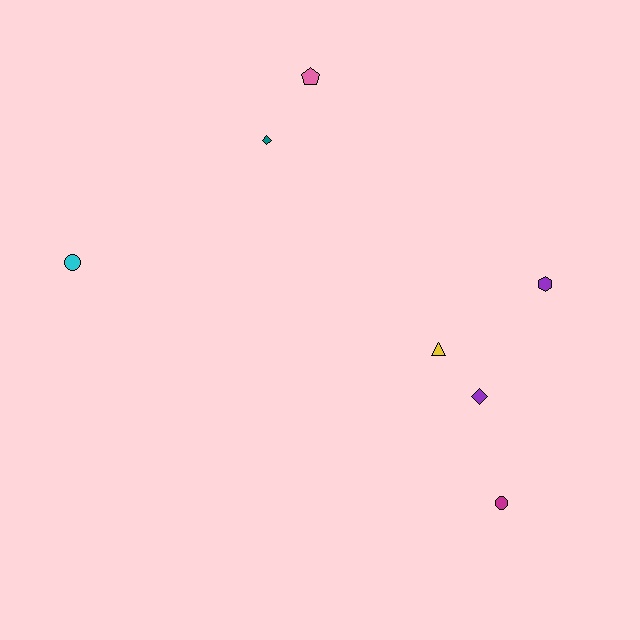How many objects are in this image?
There are 7 objects.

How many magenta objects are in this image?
There is 1 magenta object.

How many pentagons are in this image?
There is 1 pentagon.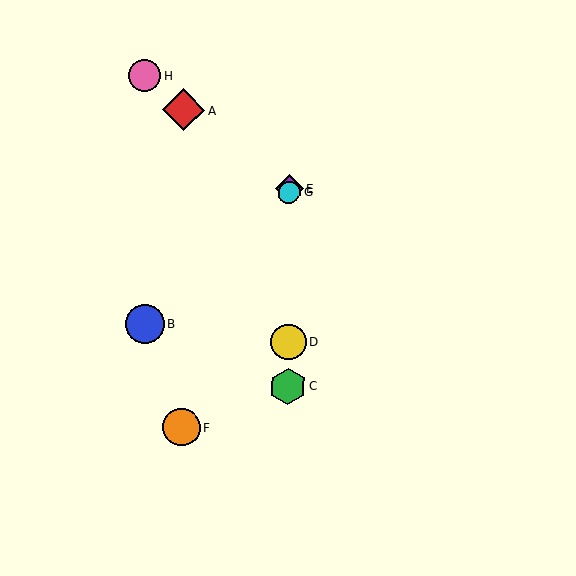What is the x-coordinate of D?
Object D is at x≈288.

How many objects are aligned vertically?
4 objects (C, D, E, G) are aligned vertically.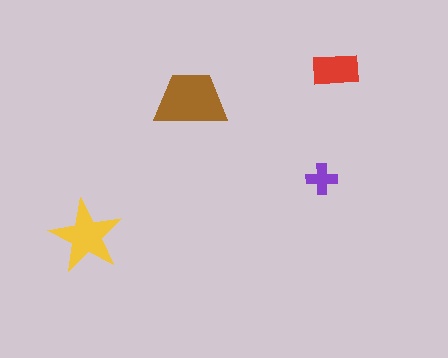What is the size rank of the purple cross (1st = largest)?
4th.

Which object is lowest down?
The yellow star is bottommost.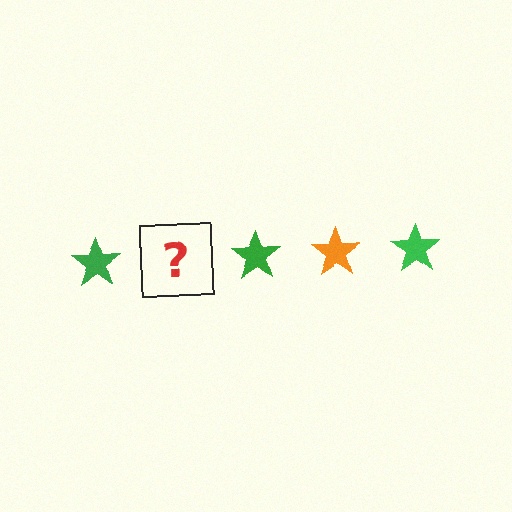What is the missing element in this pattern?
The missing element is an orange star.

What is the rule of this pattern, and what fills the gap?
The rule is that the pattern cycles through green, orange stars. The gap should be filled with an orange star.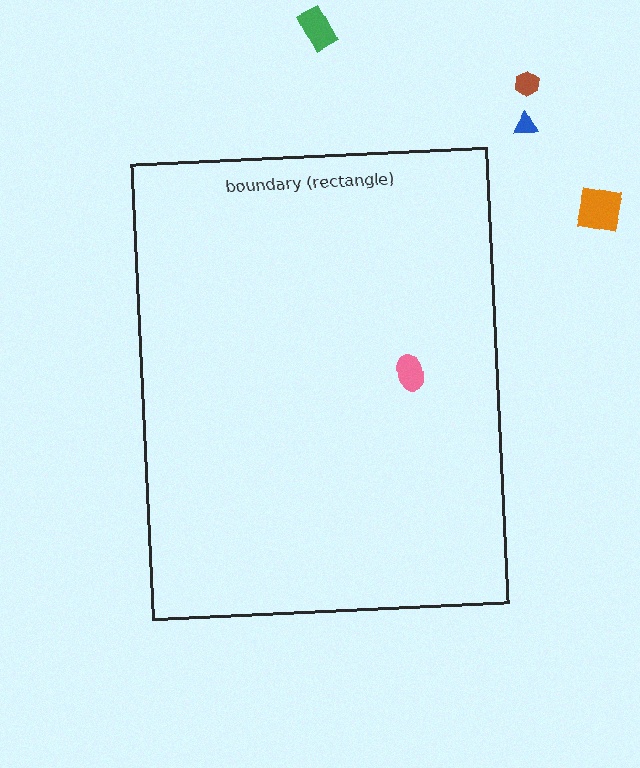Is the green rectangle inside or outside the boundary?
Outside.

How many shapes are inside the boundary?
1 inside, 4 outside.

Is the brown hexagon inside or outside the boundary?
Outside.